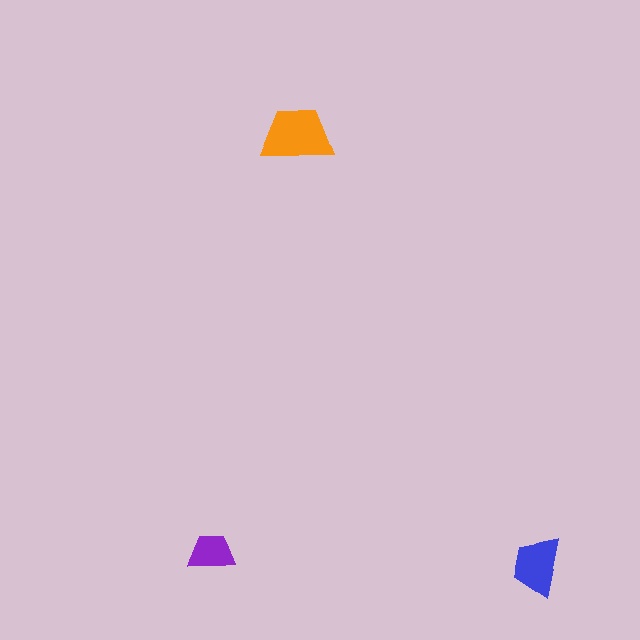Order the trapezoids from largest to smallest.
the orange one, the blue one, the purple one.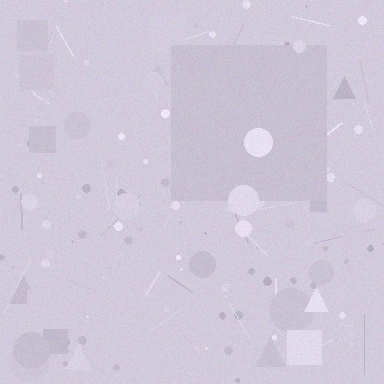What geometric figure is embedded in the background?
A square is embedded in the background.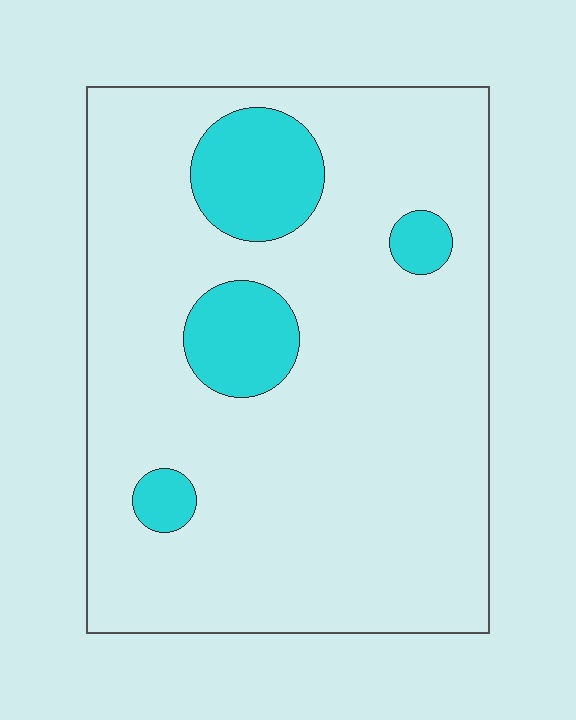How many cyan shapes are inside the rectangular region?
4.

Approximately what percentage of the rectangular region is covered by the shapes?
Approximately 15%.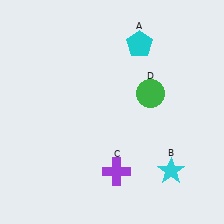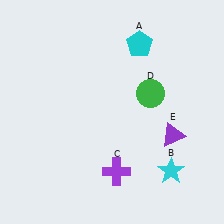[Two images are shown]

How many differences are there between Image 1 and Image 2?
There is 1 difference between the two images.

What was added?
A purple triangle (E) was added in Image 2.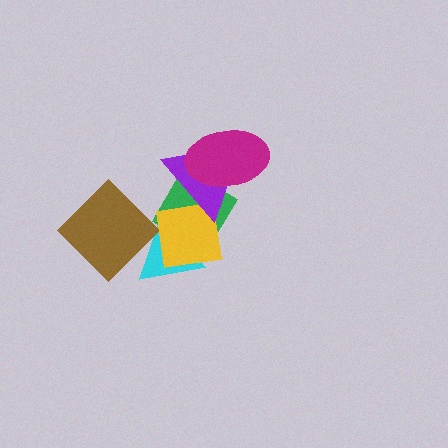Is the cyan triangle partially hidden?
Yes, it is partially covered by another shape.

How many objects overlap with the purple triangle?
3 objects overlap with the purple triangle.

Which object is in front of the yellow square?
The purple triangle is in front of the yellow square.